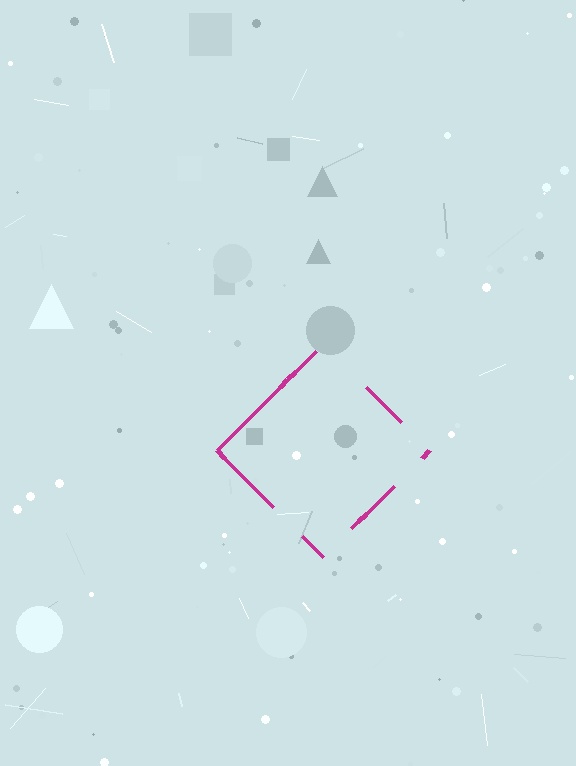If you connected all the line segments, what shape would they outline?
They would outline a diamond.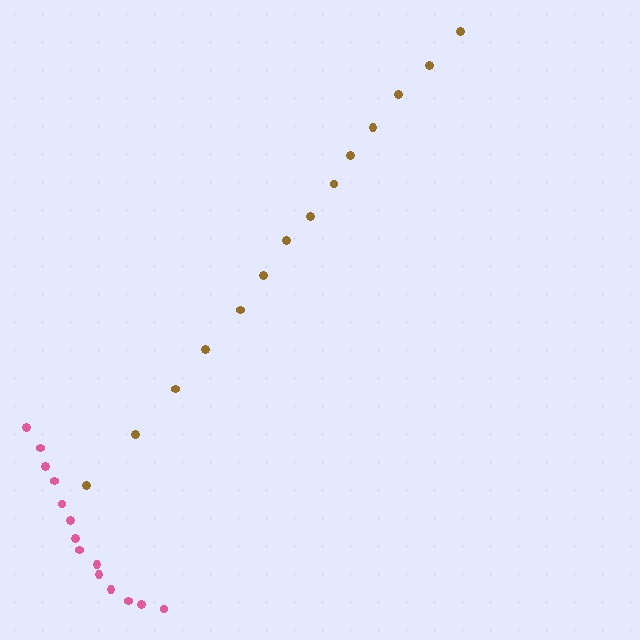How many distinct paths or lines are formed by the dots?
There are 2 distinct paths.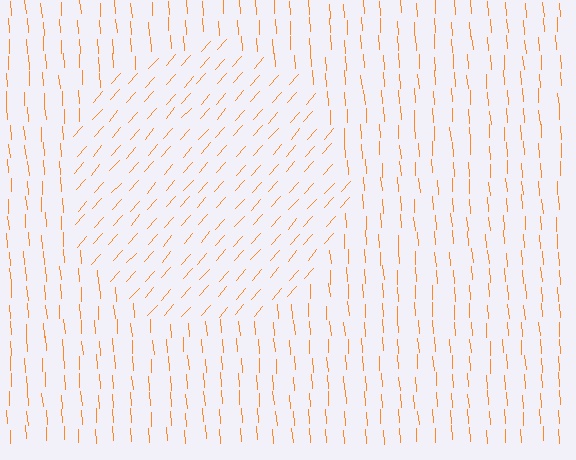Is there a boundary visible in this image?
Yes, there is a texture boundary formed by a change in line orientation.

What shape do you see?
I see a circle.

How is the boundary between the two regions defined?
The boundary is defined purely by a change in line orientation (approximately 45 degrees difference). All lines are the same color and thickness.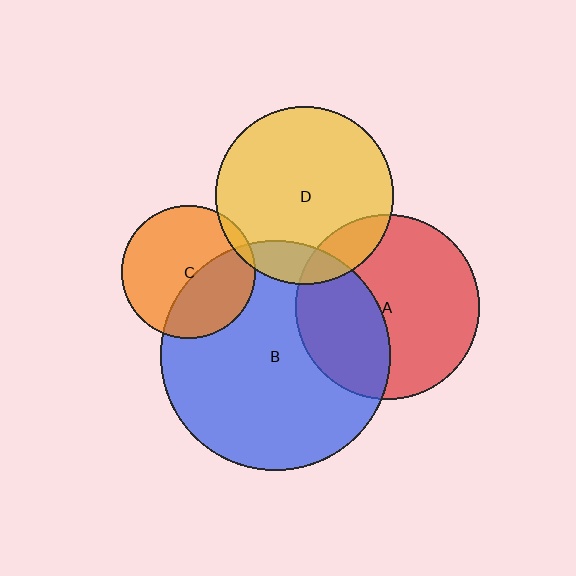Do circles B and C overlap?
Yes.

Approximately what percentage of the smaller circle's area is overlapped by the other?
Approximately 40%.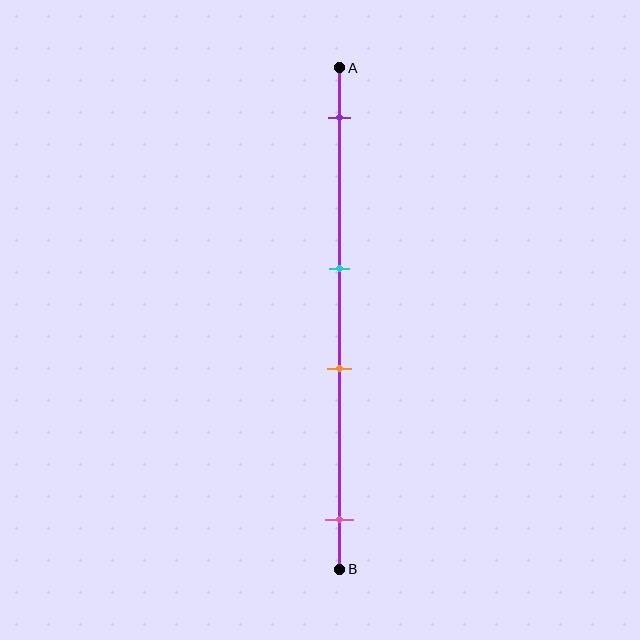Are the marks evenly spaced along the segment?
No, the marks are not evenly spaced.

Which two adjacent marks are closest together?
The cyan and orange marks are the closest adjacent pair.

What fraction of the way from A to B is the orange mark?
The orange mark is approximately 60% (0.6) of the way from A to B.